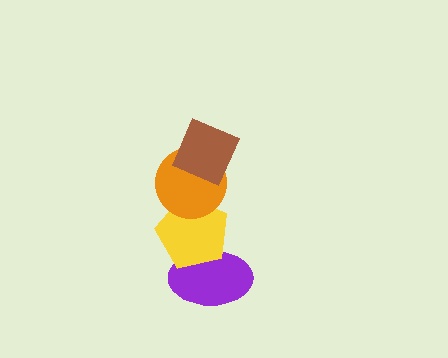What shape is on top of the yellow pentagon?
The orange circle is on top of the yellow pentagon.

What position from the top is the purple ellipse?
The purple ellipse is 4th from the top.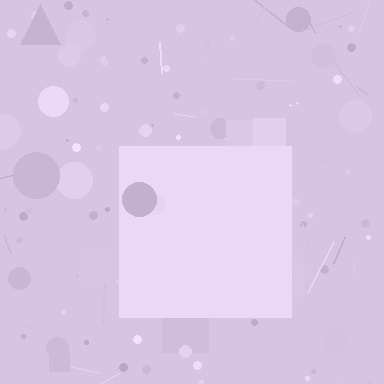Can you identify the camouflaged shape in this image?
The camouflaged shape is a square.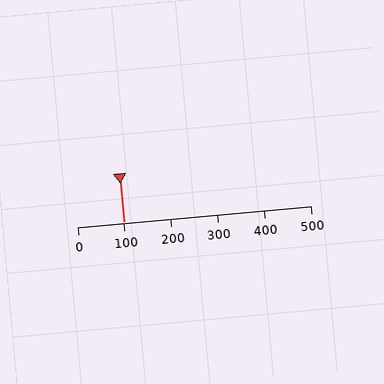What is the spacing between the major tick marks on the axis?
The major ticks are spaced 100 apart.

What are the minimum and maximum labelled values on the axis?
The axis runs from 0 to 500.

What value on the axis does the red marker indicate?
The marker indicates approximately 100.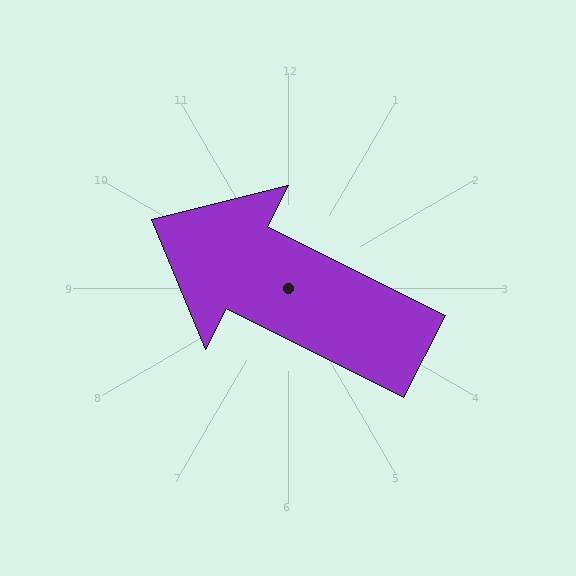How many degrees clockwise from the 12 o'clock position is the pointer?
Approximately 297 degrees.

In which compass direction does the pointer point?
Northwest.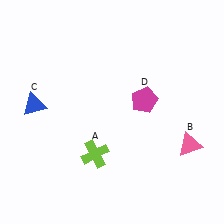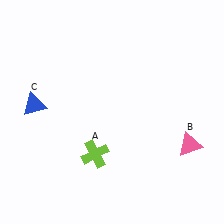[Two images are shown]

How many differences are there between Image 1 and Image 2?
There is 1 difference between the two images.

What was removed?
The magenta pentagon (D) was removed in Image 2.